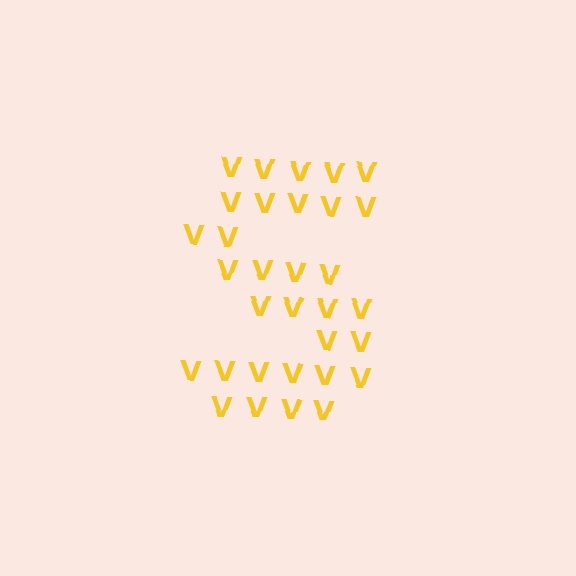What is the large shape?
The large shape is the letter S.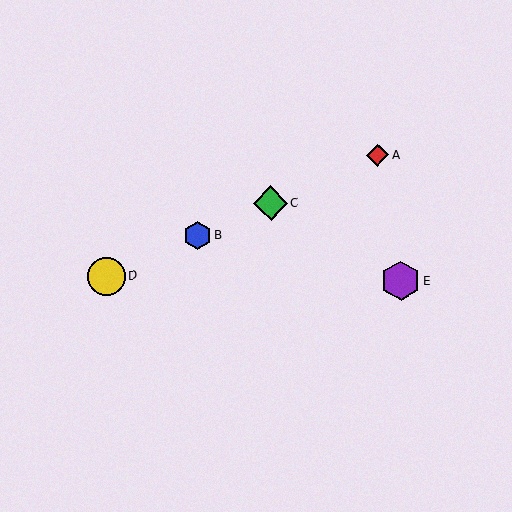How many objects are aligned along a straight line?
4 objects (A, B, C, D) are aligned along a straight line.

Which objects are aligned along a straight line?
Objects A, B, C, D are aligned along a straight line.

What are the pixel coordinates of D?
Object D is at (106, 276).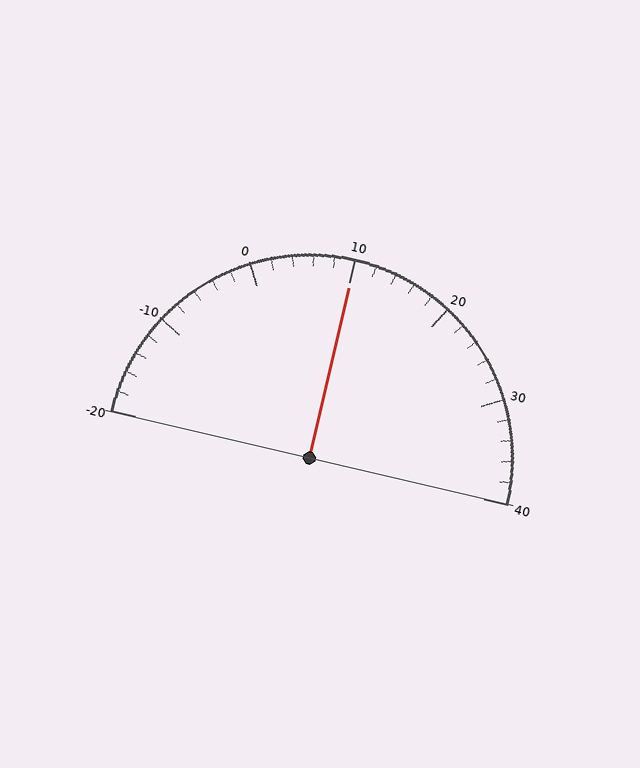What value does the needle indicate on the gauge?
The needle indicates approximately 10.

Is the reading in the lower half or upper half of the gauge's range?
The reading is in the upper half of the range (-20 to 40).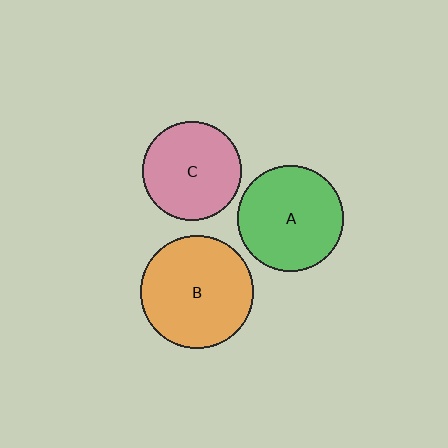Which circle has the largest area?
Circle B (orange).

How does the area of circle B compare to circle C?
Approximately 1.3 times.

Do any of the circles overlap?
No, none of the circles overlap.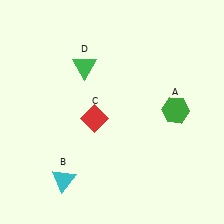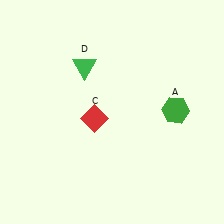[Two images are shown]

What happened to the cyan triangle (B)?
The cyan triangle (B) was removed in Image 2. It was in the bottom-left area of Image 1.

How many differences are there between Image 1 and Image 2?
There is 1 difference between the two images.